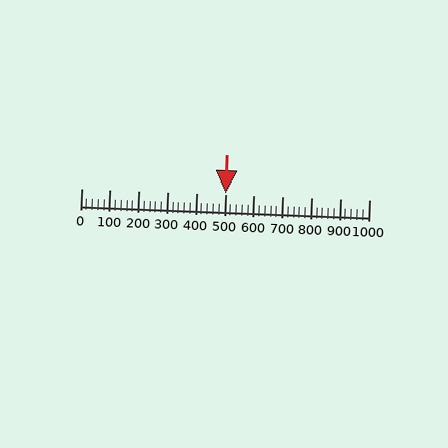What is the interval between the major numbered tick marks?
The major tick marks are spaced 100 units apart.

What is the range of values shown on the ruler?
The ruler shows values from 0 to 1000.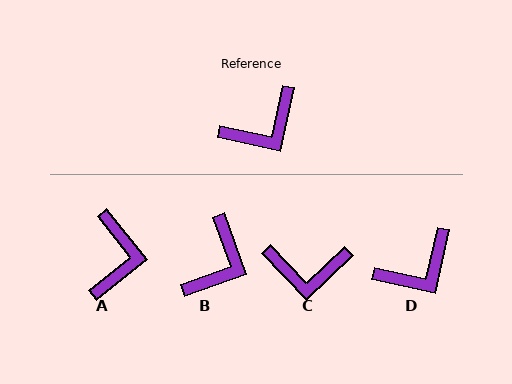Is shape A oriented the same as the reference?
No, it is off by about 51 degrees.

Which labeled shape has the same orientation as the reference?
D.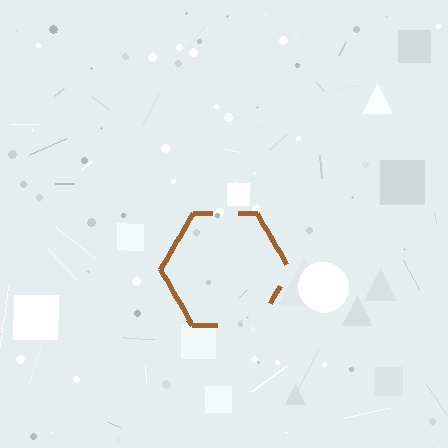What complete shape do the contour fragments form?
The contour fragments form a hexagon.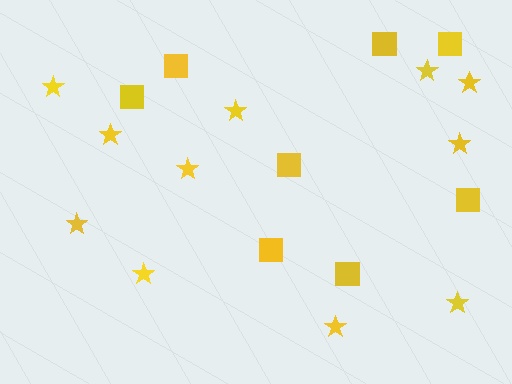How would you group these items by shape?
There are 2 groups: one group of stars (11) and one group of squares (8).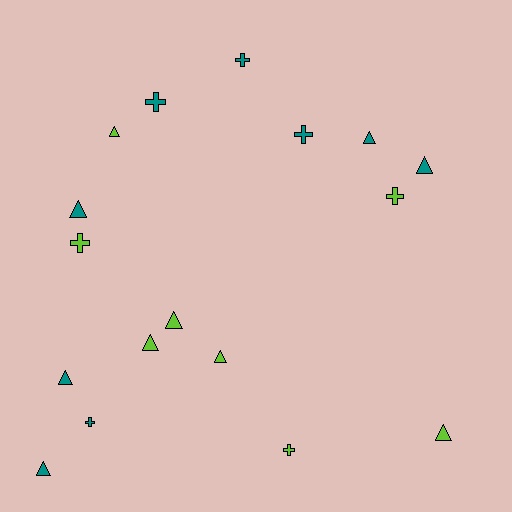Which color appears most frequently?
Teal, with 9 objects.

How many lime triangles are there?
There are 5 lime triangles.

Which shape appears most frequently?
Triangle, with 10 objects.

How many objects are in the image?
There are 17 objects.